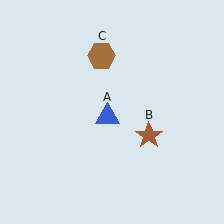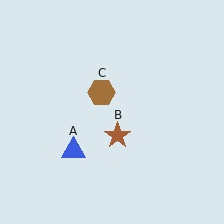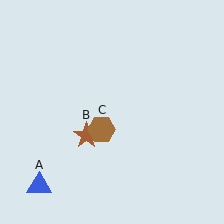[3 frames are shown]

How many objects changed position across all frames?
3 objects changed position: blue triangle (object A), brown star (object B), brown hexagon (object C).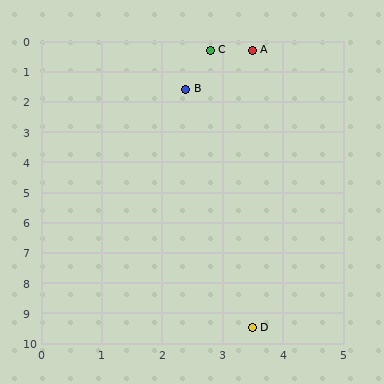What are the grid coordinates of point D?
Point D is at approximately (3.5, 9.5).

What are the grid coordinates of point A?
Point A is at approximately (3.5, 0.3).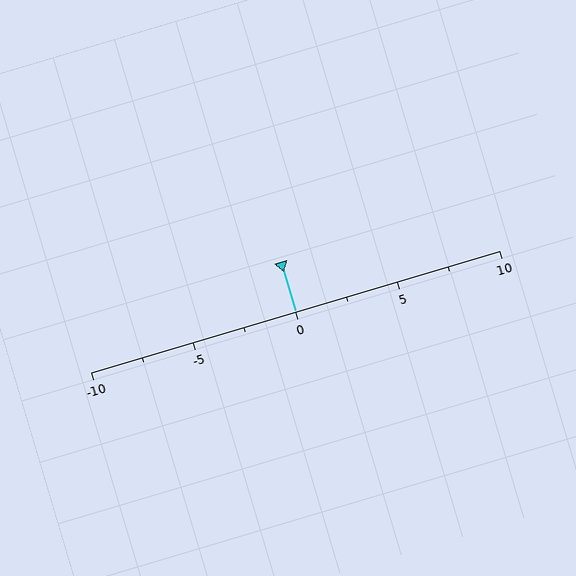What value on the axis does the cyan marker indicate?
The marker indicates approximately 0.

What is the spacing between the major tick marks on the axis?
The major ticks are spaced 5 apart.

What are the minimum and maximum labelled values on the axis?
The axis runs from -10 to 10.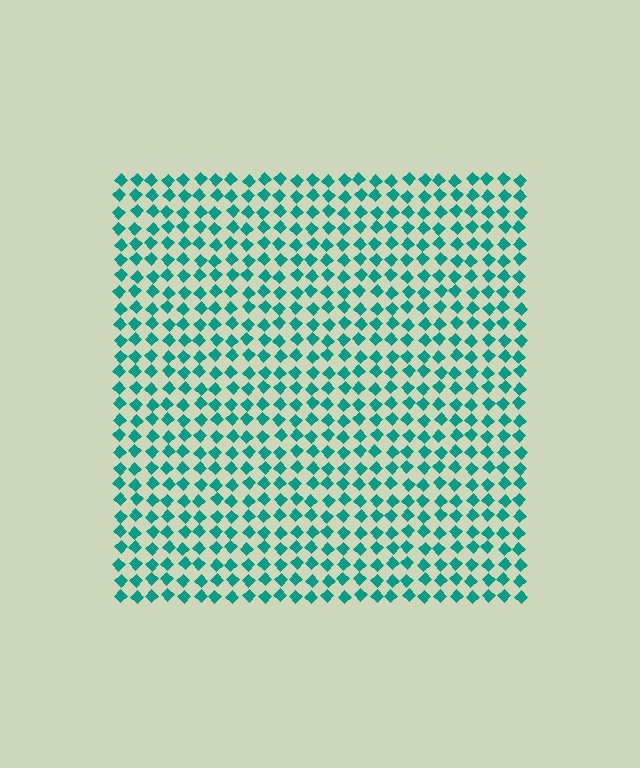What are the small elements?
The small elements are diamonds.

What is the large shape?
The large shape is a square.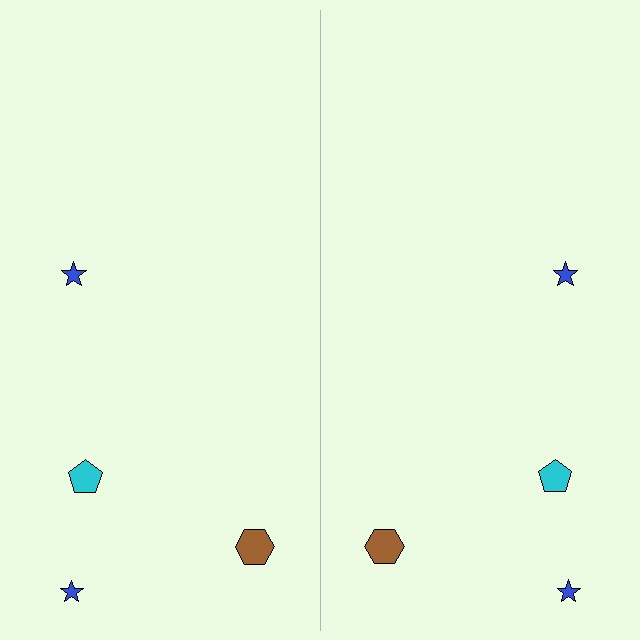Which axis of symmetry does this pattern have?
The pattern has a vertical axis of symmetry running through the center of the image.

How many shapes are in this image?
There are 8 shapes in this image.